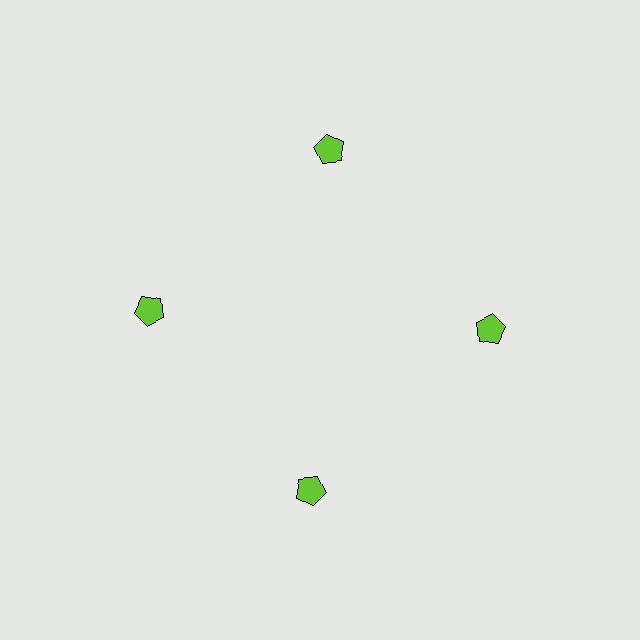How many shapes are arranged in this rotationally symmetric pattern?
There are 4 shapes, arranged in 4 groups of 1.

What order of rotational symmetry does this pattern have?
This pattern has 4-fold rotational symmetry.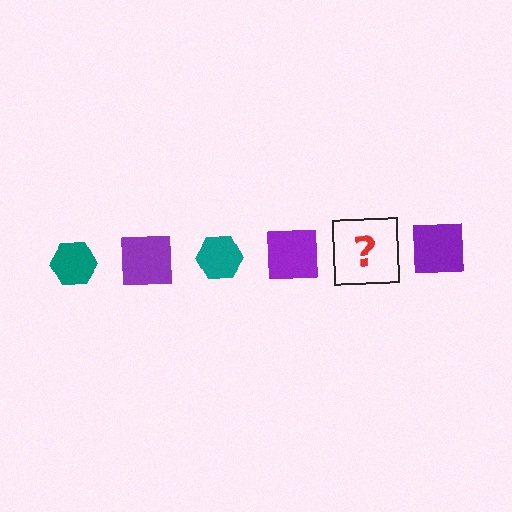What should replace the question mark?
The question mark should be replaced with a teal hexagon.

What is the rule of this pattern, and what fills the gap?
The rule is that the pattern alternates between teal hexagon and purple square. The gap should be filled with a teal hexagon.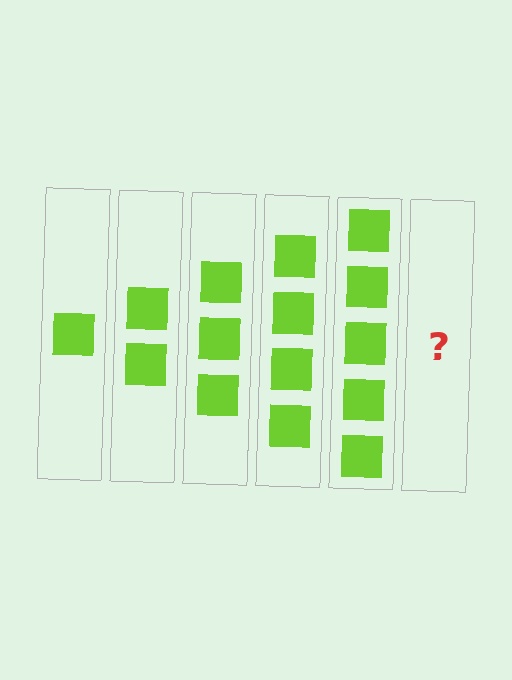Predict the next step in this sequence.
The next step is 6 squares.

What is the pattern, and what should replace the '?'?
The pattern is that each step adds one more square. The '?' should be 6 squares.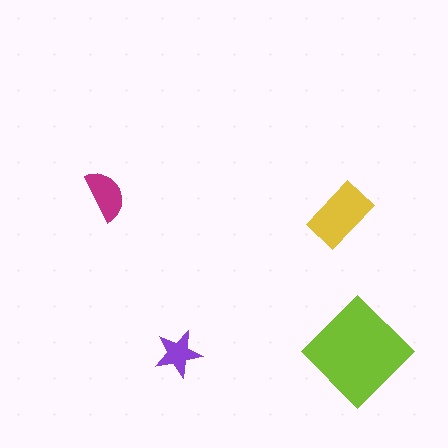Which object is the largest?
The lime diamond.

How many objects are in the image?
There are 4 objects in the image.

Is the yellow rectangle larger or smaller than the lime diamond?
Smaller.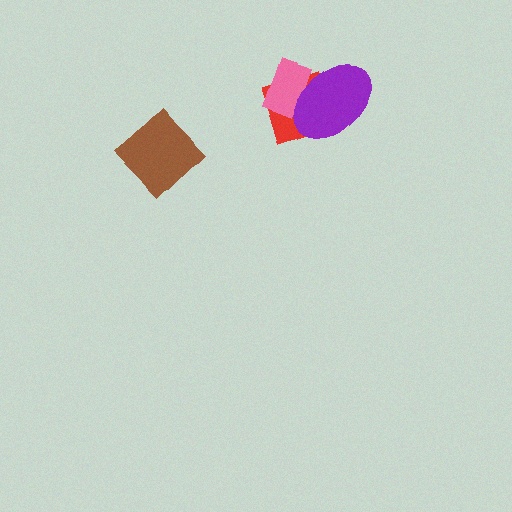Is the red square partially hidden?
Yes, it is partially covered by another shape.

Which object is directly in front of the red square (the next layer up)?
The pink rectangle is directly in front of the red square.